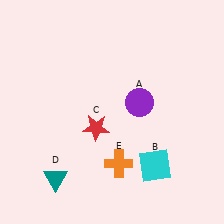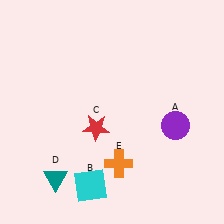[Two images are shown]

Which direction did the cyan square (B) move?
The cyan square (B) moved left.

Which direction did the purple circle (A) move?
The purple circle (A) moved right.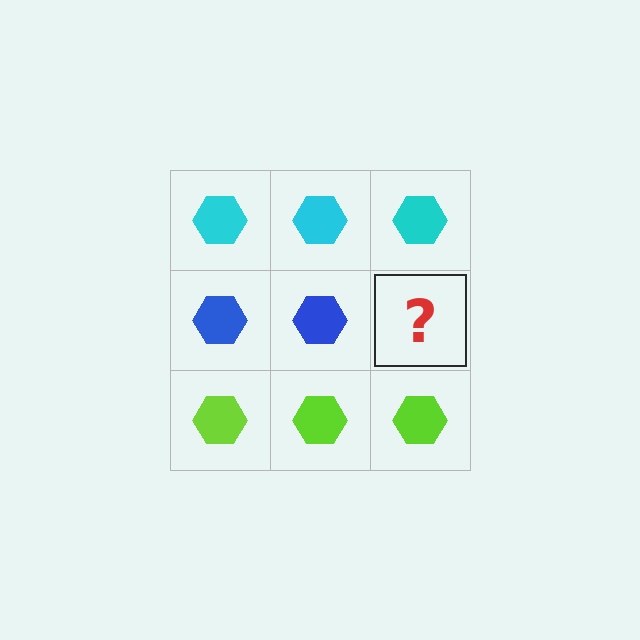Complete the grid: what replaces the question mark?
The question mark should be replaced with a blue hexagon.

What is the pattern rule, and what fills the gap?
The rule is that each row has a consistent color. The gap should be filled with a blue hexagon.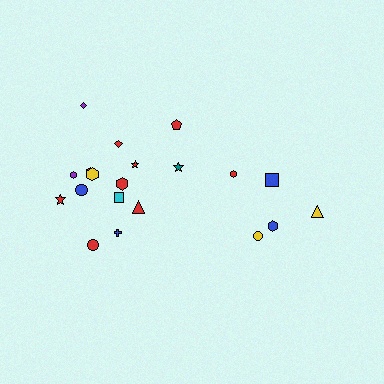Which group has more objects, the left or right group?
The left group.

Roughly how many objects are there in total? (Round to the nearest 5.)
Roughly 20 objects in total.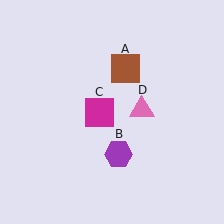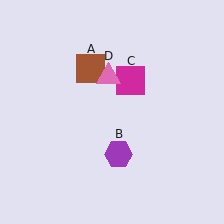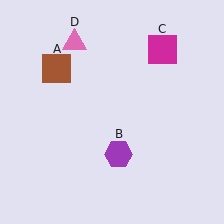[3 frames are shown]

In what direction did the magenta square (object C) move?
The magenta square (object C) moved up and to the right.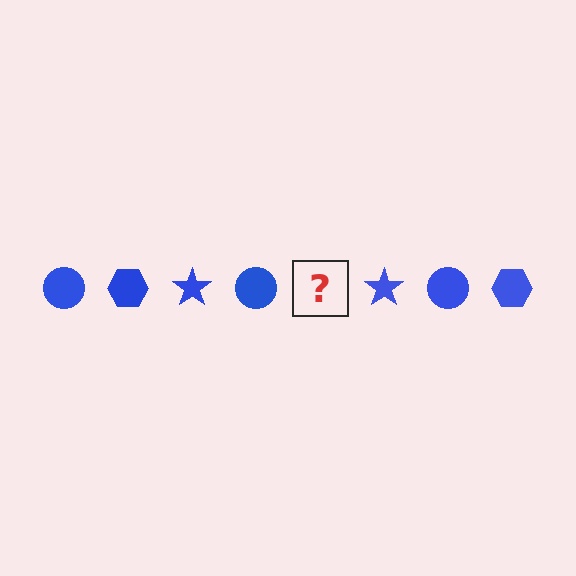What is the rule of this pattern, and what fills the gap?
The rule is that the pattern cycles through circle, hexagon, star shapes in blue. The gap should be filled with a blue hexagon.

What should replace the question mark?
The question mark should be replaced with a blue hexagon.